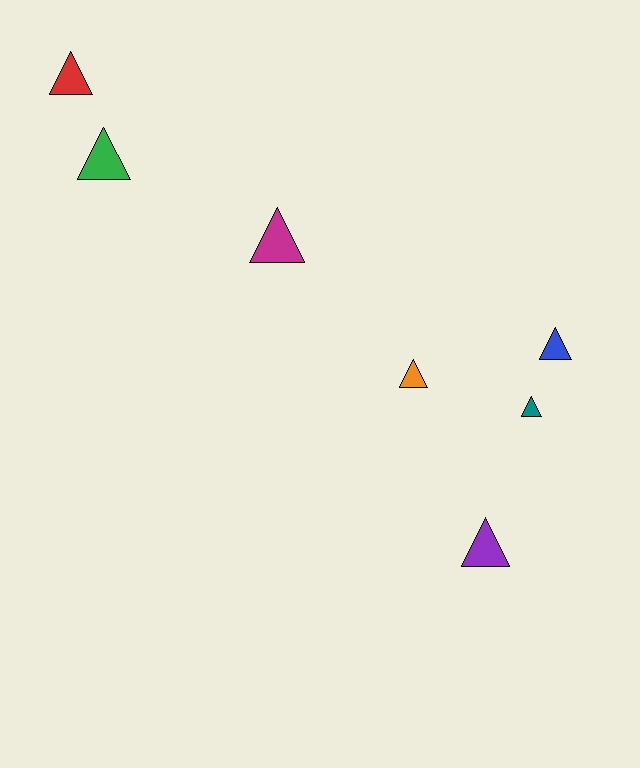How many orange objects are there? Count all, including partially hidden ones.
There is 1 orange object.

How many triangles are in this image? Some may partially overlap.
There are 7 triangles.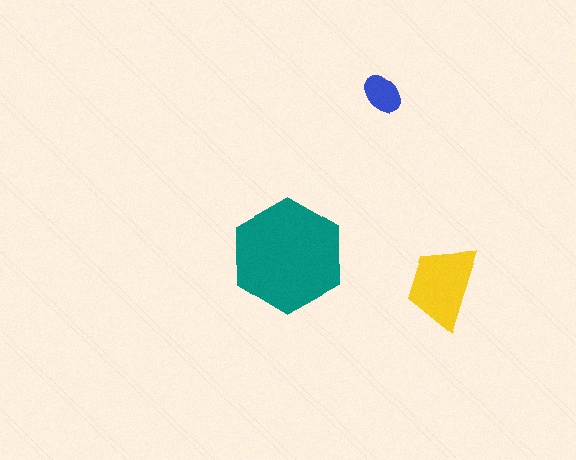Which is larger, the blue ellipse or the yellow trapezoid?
The yellow trapezoid.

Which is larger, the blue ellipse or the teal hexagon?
The teal hexagon.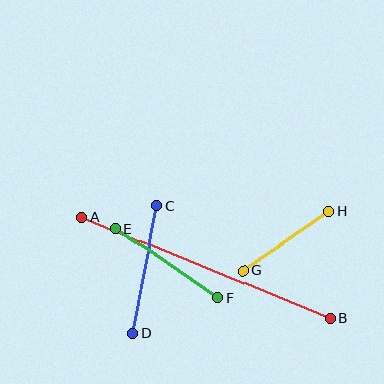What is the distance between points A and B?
The distance is approximately 268 pixels.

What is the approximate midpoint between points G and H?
The midpoint is at approximately (286, 241) pixels.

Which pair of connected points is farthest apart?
Points A and B are farthest apart.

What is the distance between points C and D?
The distance is approximately 129 pixels.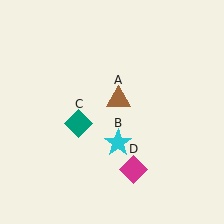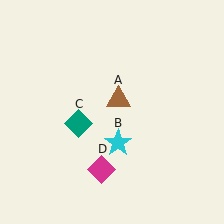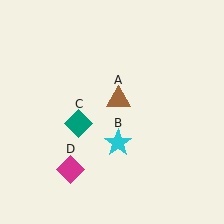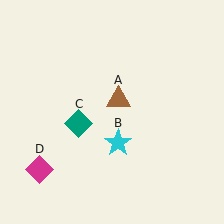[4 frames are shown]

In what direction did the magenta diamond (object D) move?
The magenta diamond (object D) moved left.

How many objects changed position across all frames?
1 object changed position: magenta diamond (object D).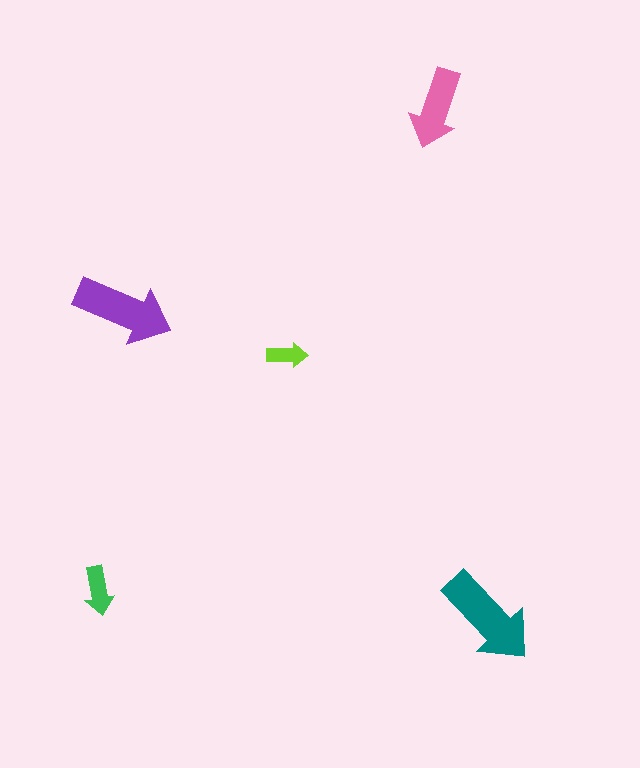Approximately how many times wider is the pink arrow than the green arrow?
About 1.5 times wider.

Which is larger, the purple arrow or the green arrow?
The purple one.